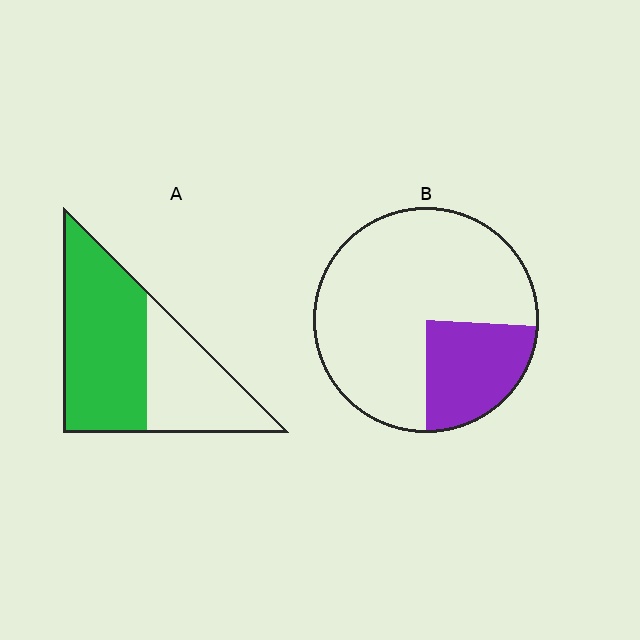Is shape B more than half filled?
No.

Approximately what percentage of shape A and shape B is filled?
A is approximately 60% and B is approximately 25%.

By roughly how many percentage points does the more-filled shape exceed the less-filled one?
By roughly 35 percentage points (A over B).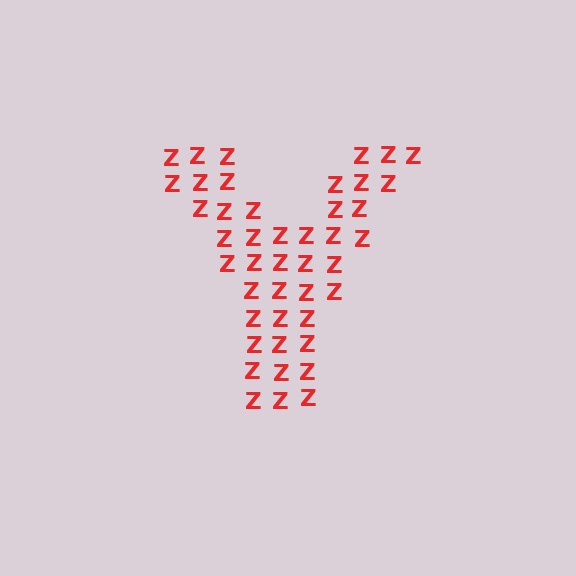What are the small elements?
The small elements are letter Z's.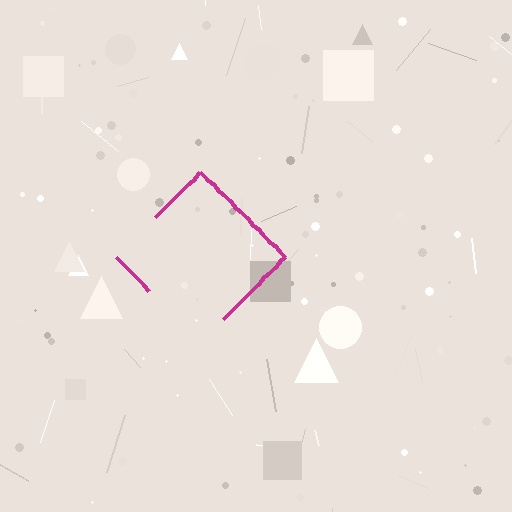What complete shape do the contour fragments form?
The contour fragments form a diamond.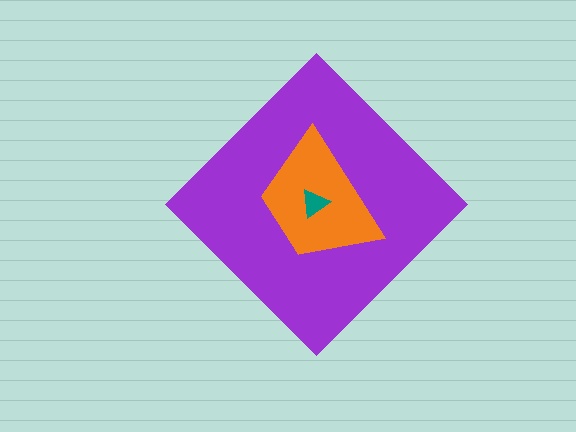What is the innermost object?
The teal triangle.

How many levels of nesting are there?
3.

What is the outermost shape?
The purple diamond.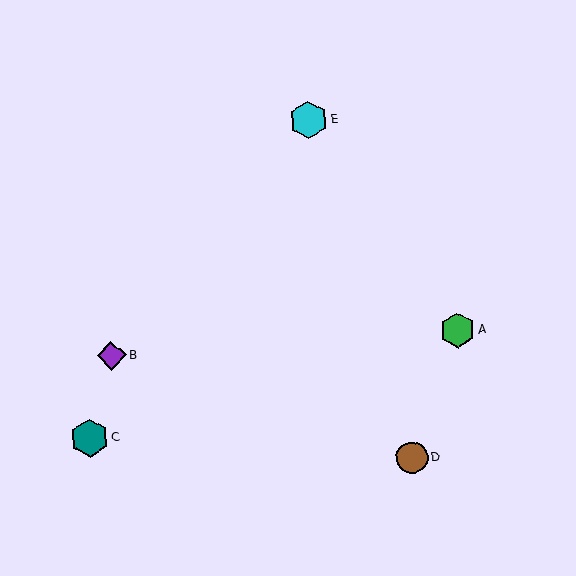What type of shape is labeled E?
Shape E is a cyan hexagon.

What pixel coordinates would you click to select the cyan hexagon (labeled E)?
Click at (308, 120) to select the cyan hexagon E.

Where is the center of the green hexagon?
The center of the green hexagon is at (458, 330).